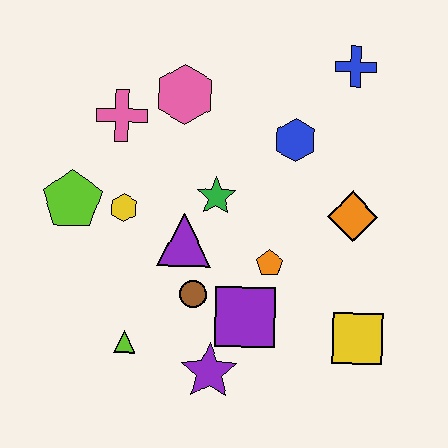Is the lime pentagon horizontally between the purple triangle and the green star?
No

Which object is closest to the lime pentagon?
The yellow hexagon is closest to the lime pentagon.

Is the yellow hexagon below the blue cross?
Yes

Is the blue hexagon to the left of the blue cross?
Yes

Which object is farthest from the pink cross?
The yellow square is farthest from the pink cross.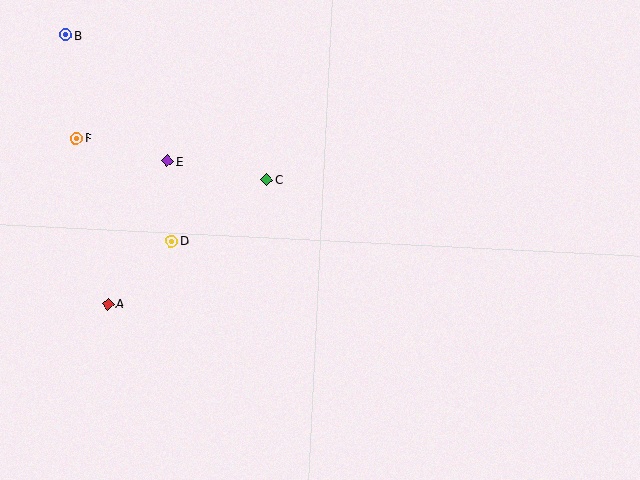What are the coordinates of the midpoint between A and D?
The midpoint between A and D is at (140, 272).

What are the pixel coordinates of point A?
Point A is at (108, 304).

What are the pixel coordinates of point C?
Point C is at (267, 179).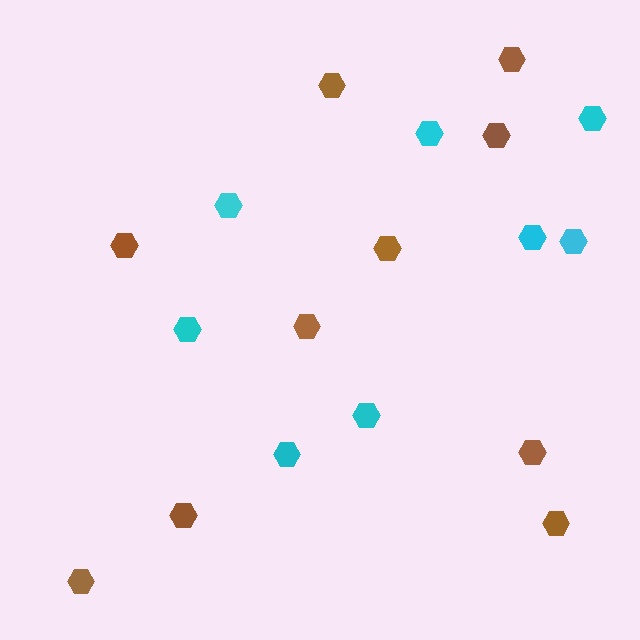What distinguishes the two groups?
There are 2 groups: one group of brown hexagons (10) and one group of cyan hexagons (8).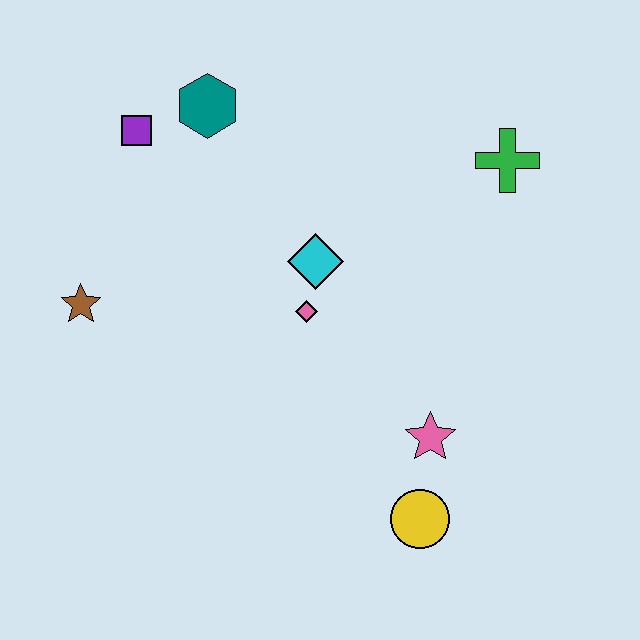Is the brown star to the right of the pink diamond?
No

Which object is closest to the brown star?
The purple square is closest to the brown star.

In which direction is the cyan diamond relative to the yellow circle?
The cyan diamond is above the yellow circle.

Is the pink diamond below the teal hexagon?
Yes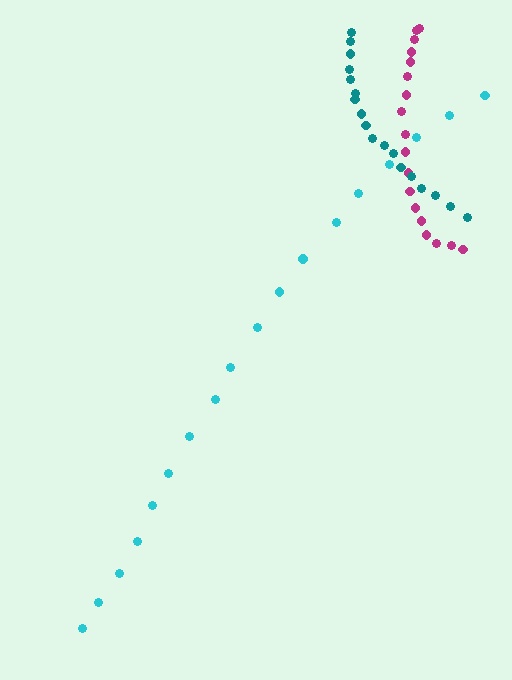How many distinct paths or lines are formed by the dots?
There are 3 distinct paths.